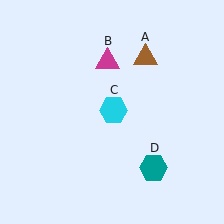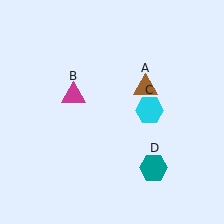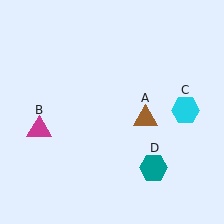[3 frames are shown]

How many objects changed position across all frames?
3 objects changed position: brown triangle (object A), magenta triangle (object B), cyan hexagon (object C).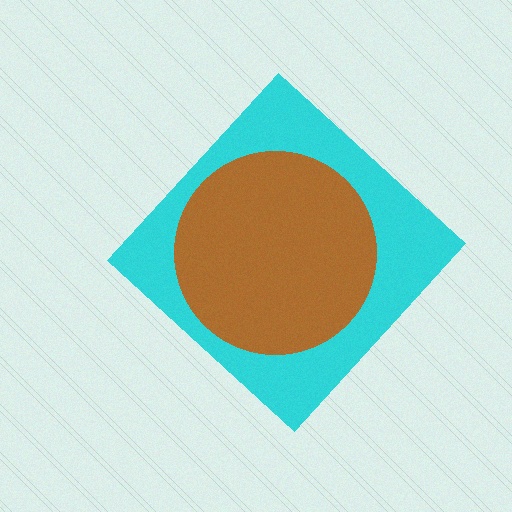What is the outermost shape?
The cyan diamond.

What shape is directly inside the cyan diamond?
The brown circle.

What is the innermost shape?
The brown circle.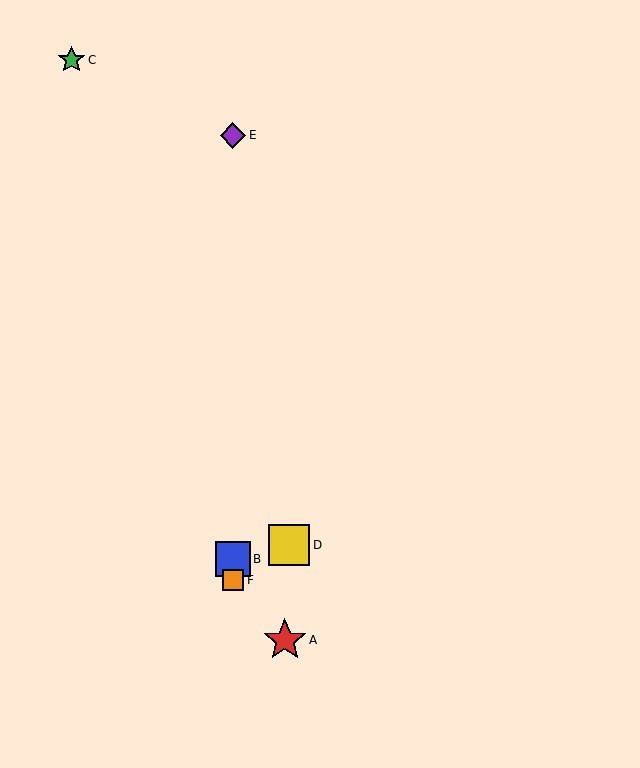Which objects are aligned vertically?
Objects B, E, F are aligned vertically.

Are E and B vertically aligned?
Yes, both are at x≈233.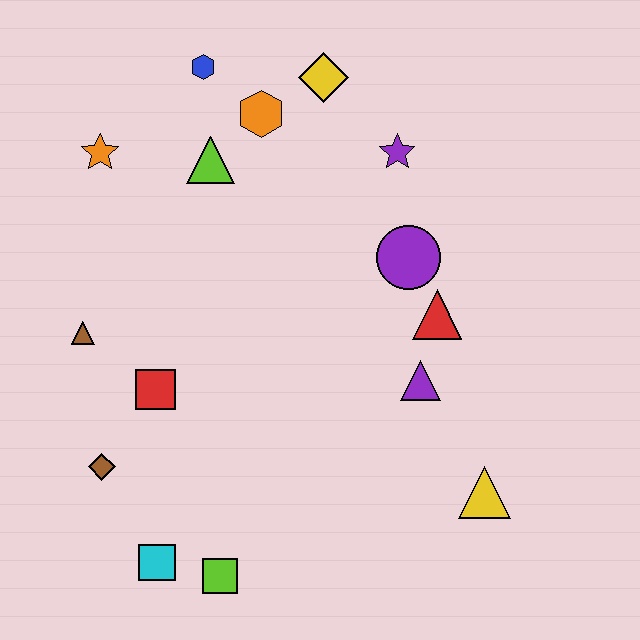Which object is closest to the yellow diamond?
The orange hexagon is closest to the yellow diamond.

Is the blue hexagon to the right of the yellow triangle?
No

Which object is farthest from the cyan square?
The yellow diamond is farthest from the cyan square.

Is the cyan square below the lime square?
No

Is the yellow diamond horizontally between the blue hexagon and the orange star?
No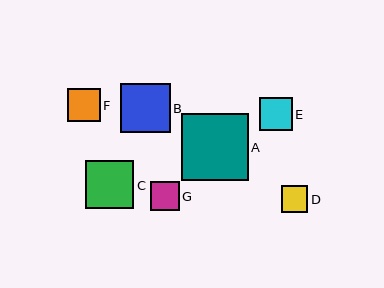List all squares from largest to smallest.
From largest to smallest: A, B, C, F, E, G, D.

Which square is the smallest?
Square D is the smallest with a size of approximately 26 pixels.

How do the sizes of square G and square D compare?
Square G and square D are approximately the same size.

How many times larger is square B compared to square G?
Square B is approximately 1.7 times the size of square G.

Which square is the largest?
Square A is the largest with a size of approximately 67 pixels.